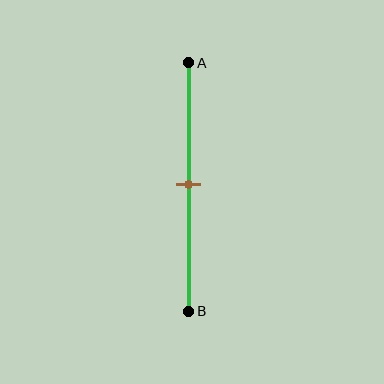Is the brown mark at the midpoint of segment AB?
Yes, the mark is approximately at the midpoint.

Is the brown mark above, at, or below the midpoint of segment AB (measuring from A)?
The brown mark is approximately at the midpoint of segment AB.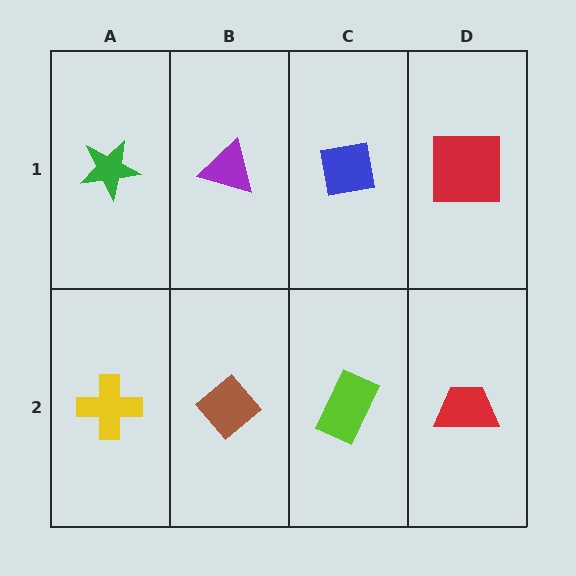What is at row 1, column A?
A green star.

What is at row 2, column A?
A yellow cross.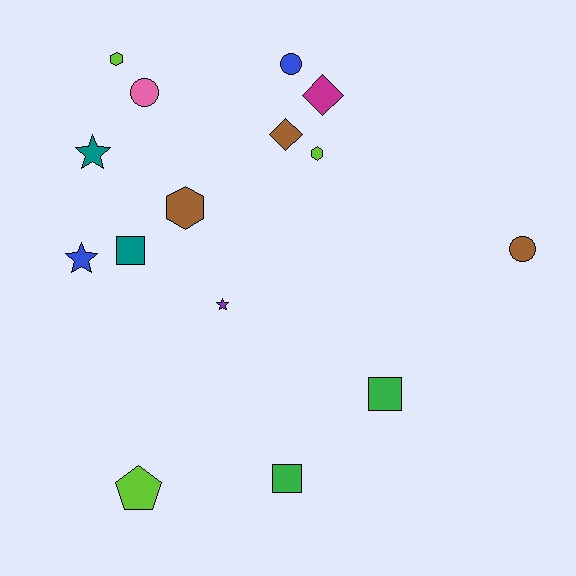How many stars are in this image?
There are 3 stars.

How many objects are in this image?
There are 15 objects.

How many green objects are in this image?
There are 2 green objects.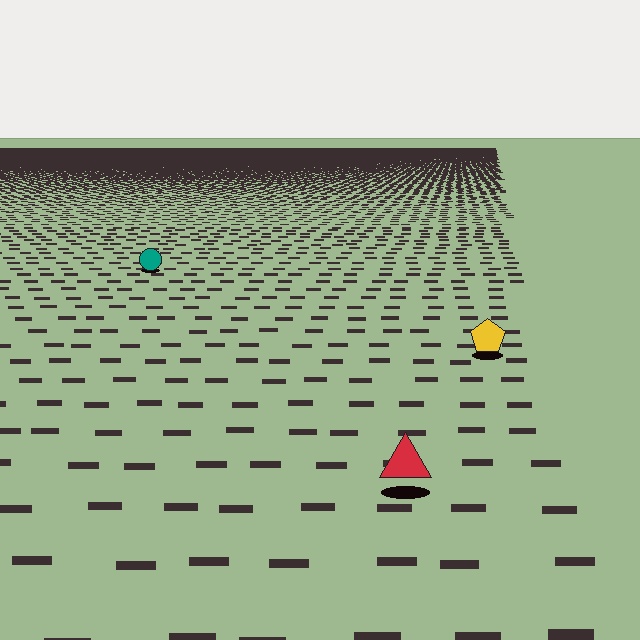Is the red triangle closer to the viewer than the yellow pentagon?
Yes. The red triangle is closer — you can tell from the texture gradient: the ground texture is coarser near it.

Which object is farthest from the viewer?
The teal circle is farthest from the viewer. It appears smaller and the ground texture around it is denser.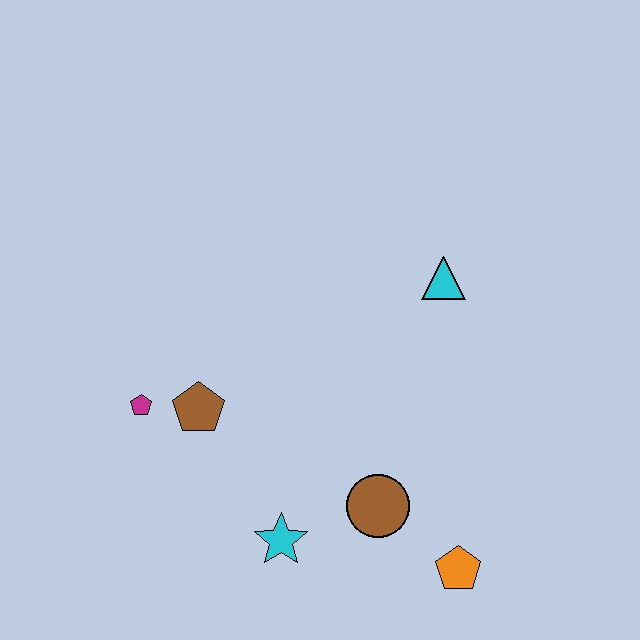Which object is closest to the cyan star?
The brown circle is closest to the cyan star.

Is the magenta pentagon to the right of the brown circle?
No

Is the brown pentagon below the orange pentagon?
No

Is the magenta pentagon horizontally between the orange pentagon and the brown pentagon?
No